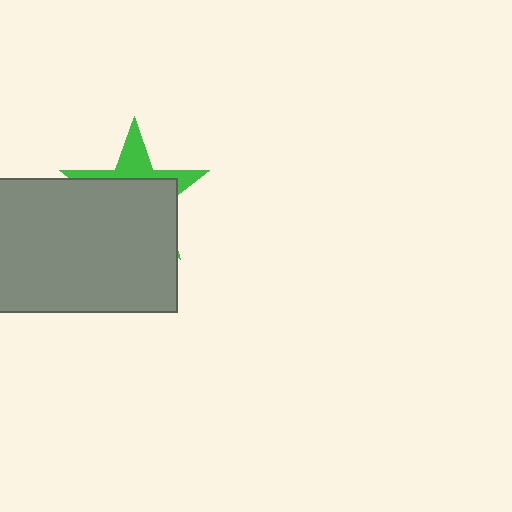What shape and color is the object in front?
The object in front is a gray rectangle.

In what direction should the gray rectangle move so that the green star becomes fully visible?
The gray rectangle should move down. That is the shortest direction to clear the overlap and leave the green star fully visible.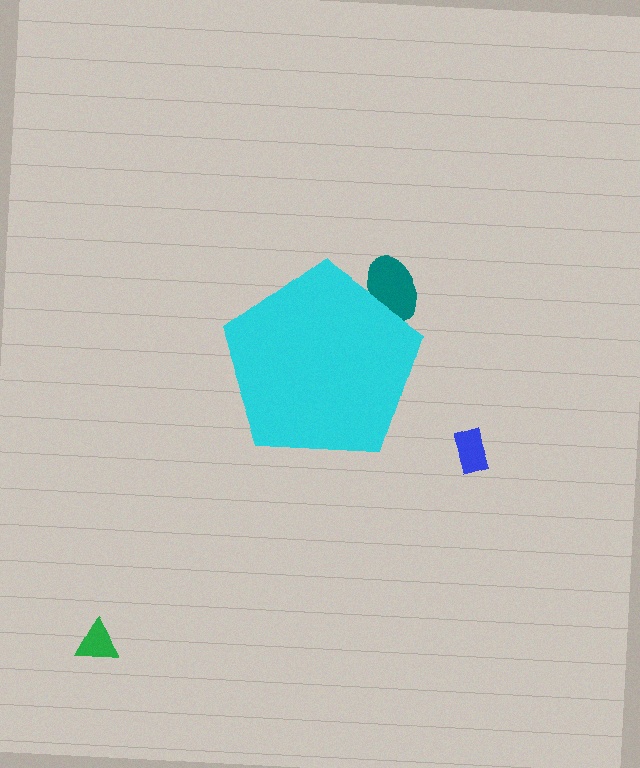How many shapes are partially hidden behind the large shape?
1 shape is partially hidden.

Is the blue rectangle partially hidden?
No, the blue rectangle is fully visible.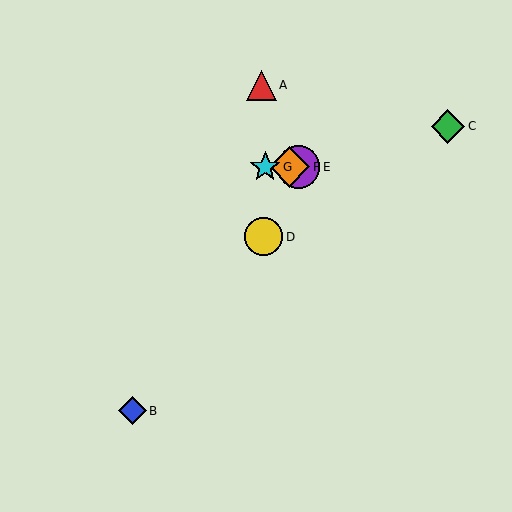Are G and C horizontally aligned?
No, G is at y≈167 and C is at y≈126.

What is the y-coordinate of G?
Object G is at y≈167.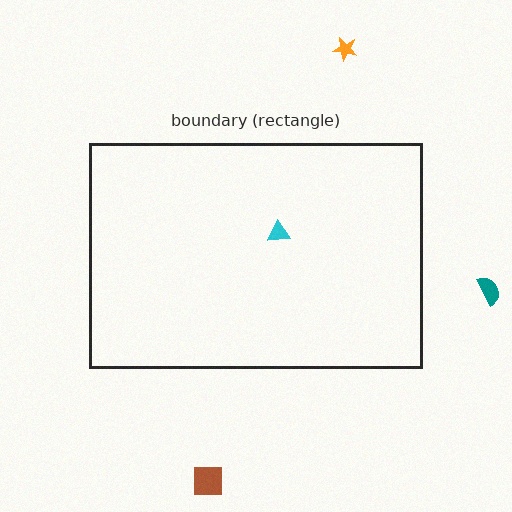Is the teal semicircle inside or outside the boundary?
Outside.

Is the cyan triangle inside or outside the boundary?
Inside.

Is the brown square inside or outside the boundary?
Outside.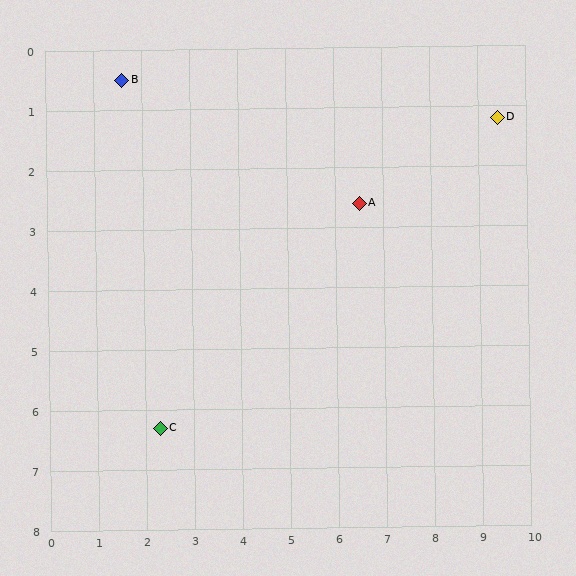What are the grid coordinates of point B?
Point B is at approximately (1.6, 0.5).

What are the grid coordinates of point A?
Point A is at approximately (6.5, 2.6).